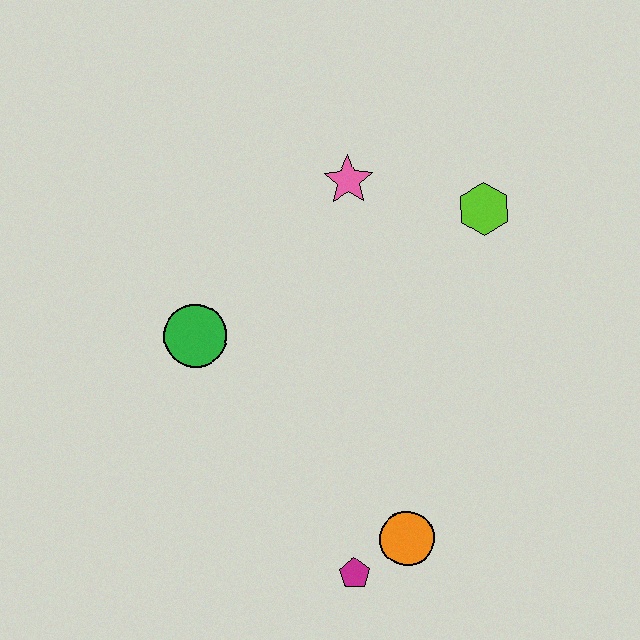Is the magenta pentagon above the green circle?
No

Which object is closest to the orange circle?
The magenta pentagon is closest to the orange circle.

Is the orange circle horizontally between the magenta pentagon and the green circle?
No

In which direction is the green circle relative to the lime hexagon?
The green circle is to the left of the lime hexagon.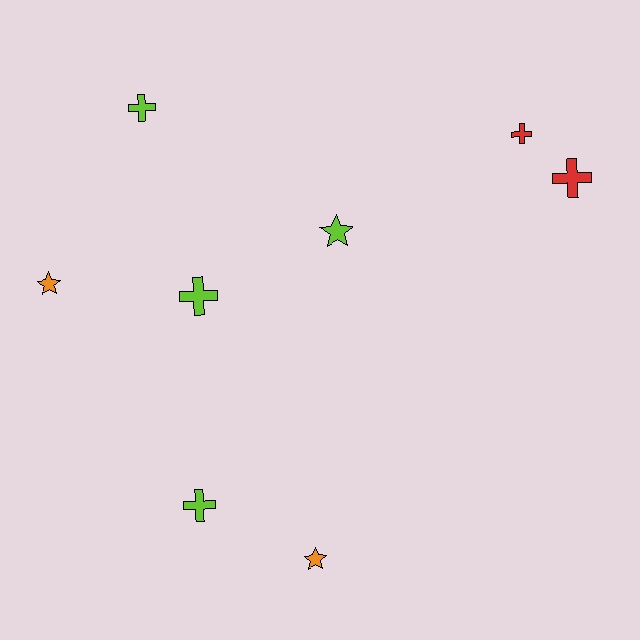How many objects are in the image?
There are 8 objects.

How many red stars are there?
There are no red stars.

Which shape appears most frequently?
Cross, with 5 objects.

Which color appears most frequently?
Lime, with 4 objects.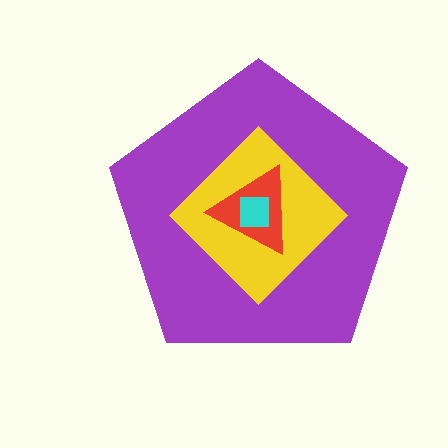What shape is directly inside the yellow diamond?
The red triangle.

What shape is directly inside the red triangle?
The cyan square.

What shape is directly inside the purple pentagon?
The yellow diamond.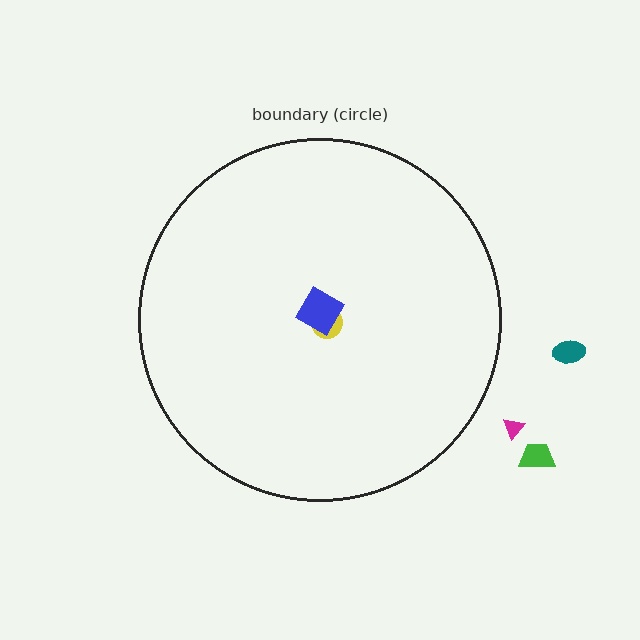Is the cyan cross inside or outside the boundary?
Inside.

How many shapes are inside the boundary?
3 inside, 3 outside.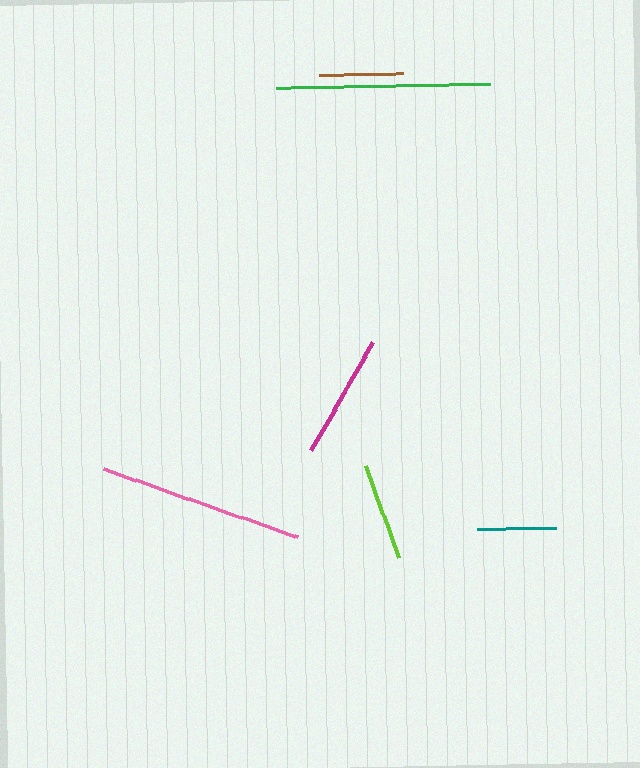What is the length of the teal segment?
The teal segment is approximately 79 pixels long.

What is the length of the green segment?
The green segment is approximately 214 pixels long.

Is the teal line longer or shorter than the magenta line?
The magenta line is longer than the teal line.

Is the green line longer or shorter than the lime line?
The green line is longer than the lime line.